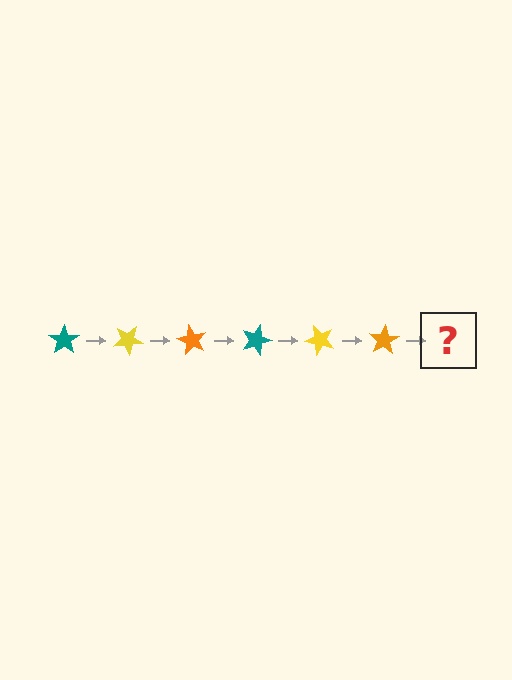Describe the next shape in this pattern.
It should be a teal star, rotated 180 degrees from the start.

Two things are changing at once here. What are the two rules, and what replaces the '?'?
The two rules are that it rotates 30 degrees each step and the color cycles through teal, yellow, and orange. The '?' should be a teal star, rotated 180 degrees from the start.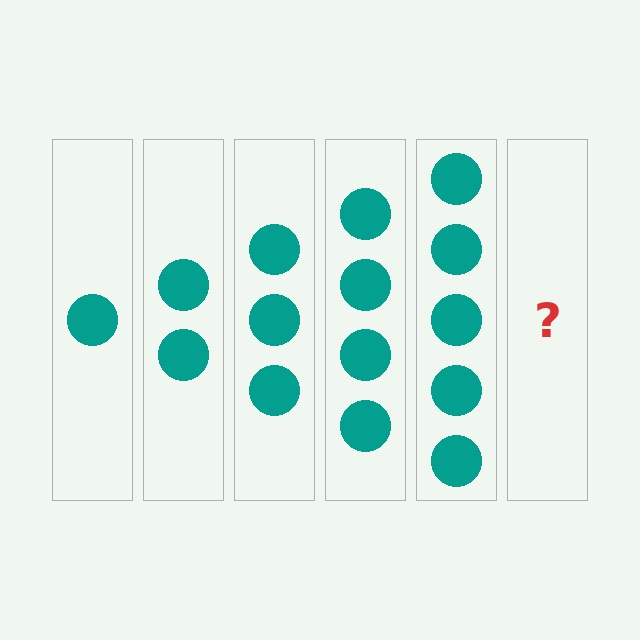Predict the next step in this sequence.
The next step is 6 circles.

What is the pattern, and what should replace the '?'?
The pattern is that each step adds one more circle. The '?' should be 6 circles.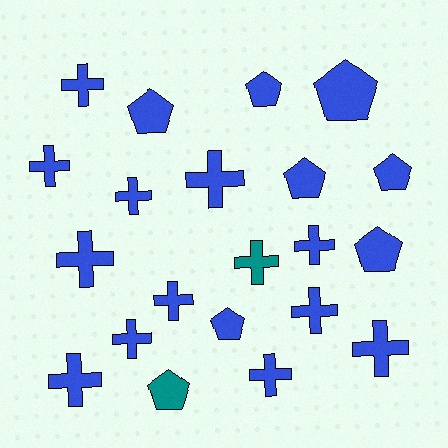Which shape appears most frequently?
Cross, with 13 objects.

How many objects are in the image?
There are 21 objects.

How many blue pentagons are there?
There are 7 blue pentagons.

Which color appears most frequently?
Blue, with 19 objects.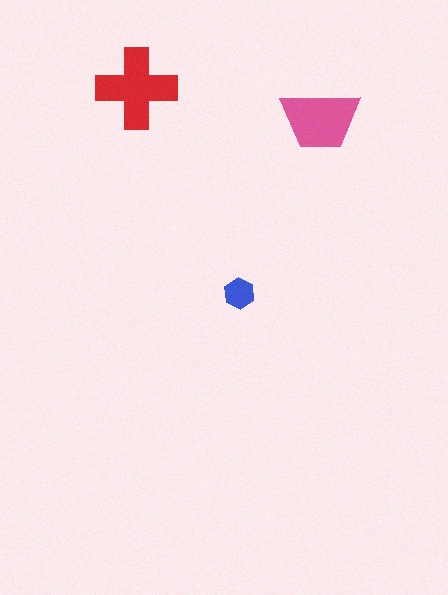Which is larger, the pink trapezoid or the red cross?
The red cross.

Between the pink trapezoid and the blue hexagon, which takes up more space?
The pink trapezoid.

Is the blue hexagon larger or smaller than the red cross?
Smaller.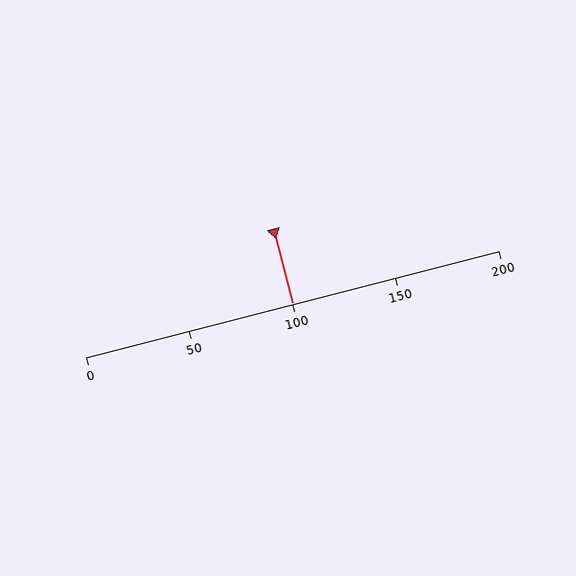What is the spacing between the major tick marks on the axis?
The major ticks are spaced 50 apart.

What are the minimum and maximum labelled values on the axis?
The axis runs from 0 to 200.